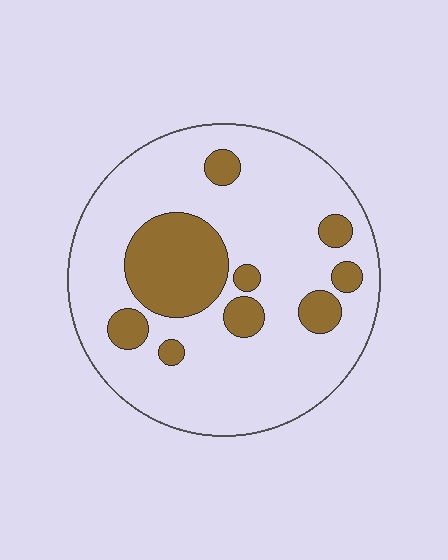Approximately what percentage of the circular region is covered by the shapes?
Approximately 20%.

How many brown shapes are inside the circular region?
9.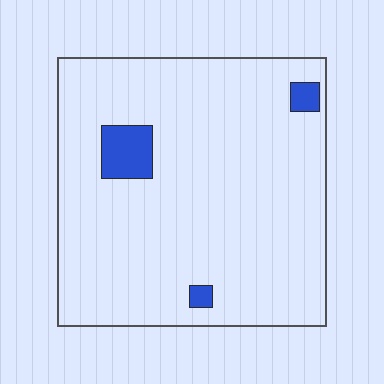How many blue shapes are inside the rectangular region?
3.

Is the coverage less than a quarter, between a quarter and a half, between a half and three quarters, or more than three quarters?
Less than a quarter.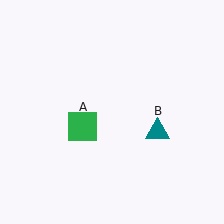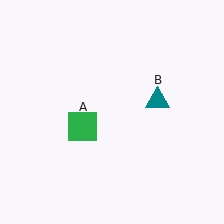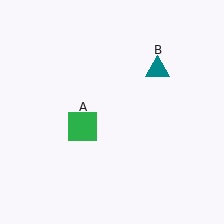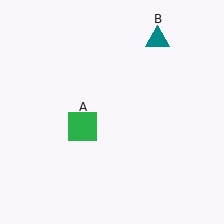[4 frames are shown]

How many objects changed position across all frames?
1 object changed position: teal triangle (object B).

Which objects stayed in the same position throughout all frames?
Green square (object A) remained stationary.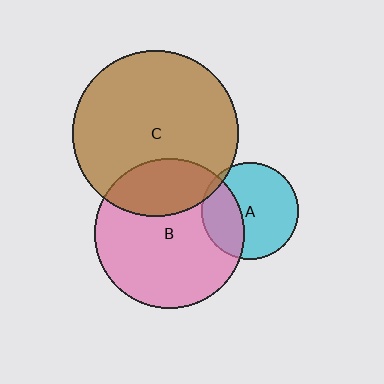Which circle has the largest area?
Circle C (brown).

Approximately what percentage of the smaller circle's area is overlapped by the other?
Approximately 30%.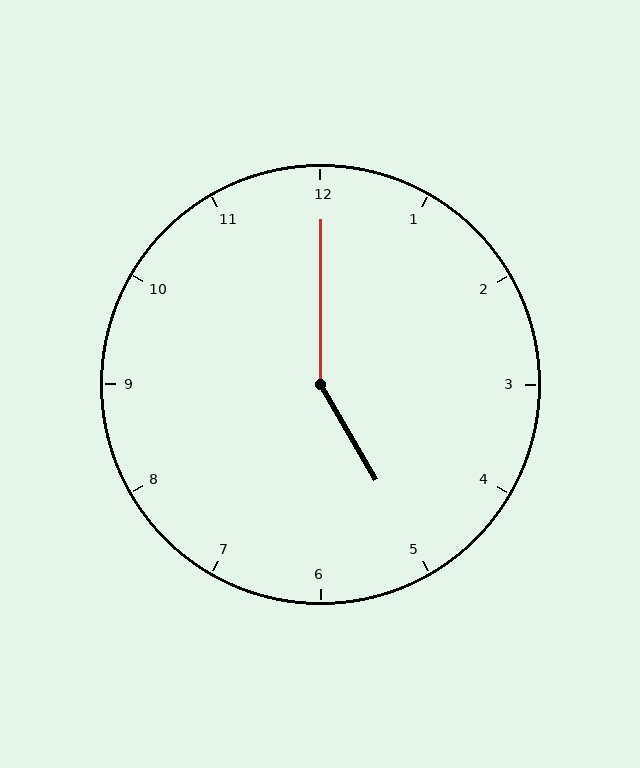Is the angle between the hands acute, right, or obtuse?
It is obtuse.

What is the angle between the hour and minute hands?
Approximately 150 degrees.